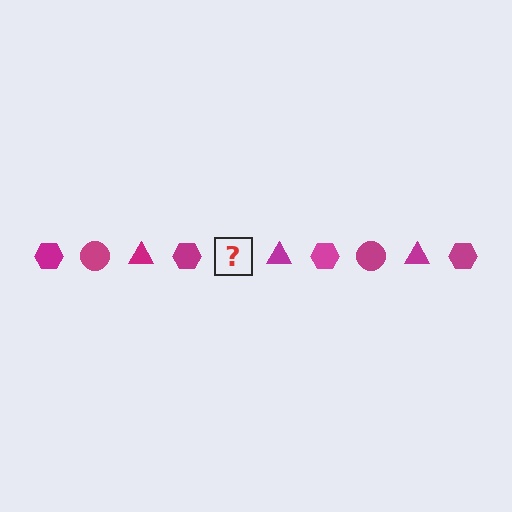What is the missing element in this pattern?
The missing element is a magenta circle.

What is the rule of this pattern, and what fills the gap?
The rule is that the pattern cycles through hexagon, circle, triangle shapes in magenta. The gap should be filled with a magenta circle.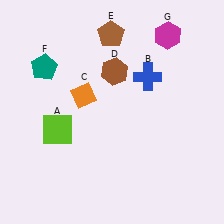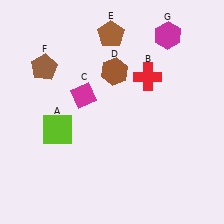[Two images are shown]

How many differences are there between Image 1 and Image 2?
There are 3 differences between the two images.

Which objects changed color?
B changed from blue to red. C changed from orange to magenta. F changed from teal to brown.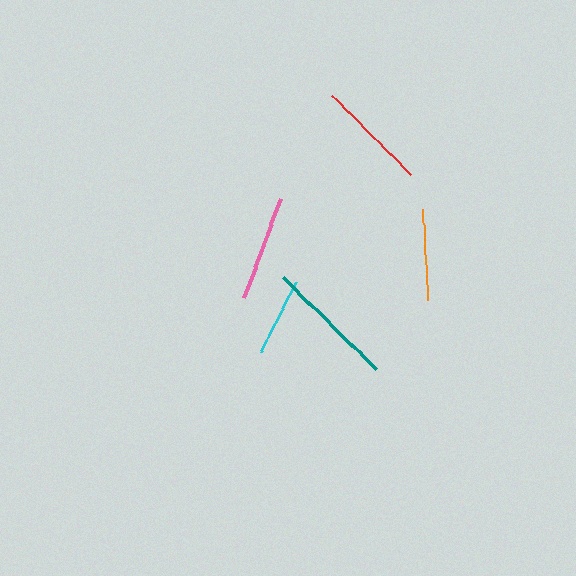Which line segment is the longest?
The teal line is the longest at approximately 130 pixels.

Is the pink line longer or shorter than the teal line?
The teal line is longer than the pink line.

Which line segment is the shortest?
The cyan line is the shortest at approximately 78 pixels.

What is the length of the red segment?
The red segment is approximately 111 pixels long.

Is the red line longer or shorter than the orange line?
The red line is longer than the orange line.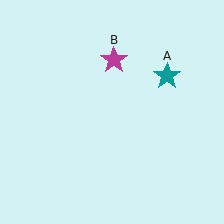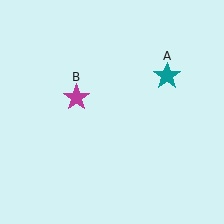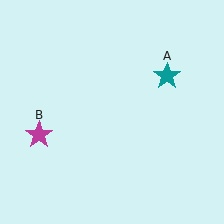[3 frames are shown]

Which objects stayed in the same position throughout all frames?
Teal star (object A) remained stationary.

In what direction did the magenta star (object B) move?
The magenta star (object B) moved down and to the left.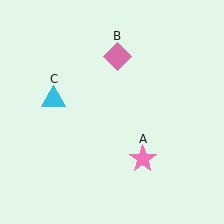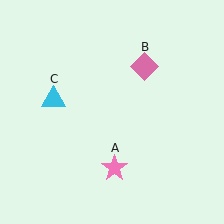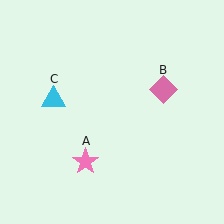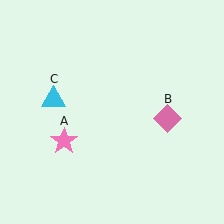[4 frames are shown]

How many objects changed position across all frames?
2 objects changed position: pink star (object A), pink diamond (object B).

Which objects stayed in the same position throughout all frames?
Cyan triangle (object C) remained stationary.